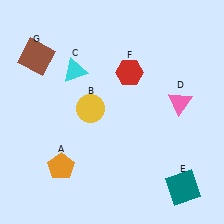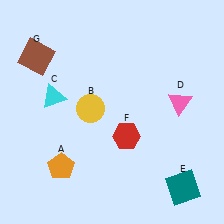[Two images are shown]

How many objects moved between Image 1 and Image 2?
2 objects moved between the two images.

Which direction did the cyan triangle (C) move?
The cyan triangle (C) moved down.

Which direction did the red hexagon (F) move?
The red hexagon (F) moved down.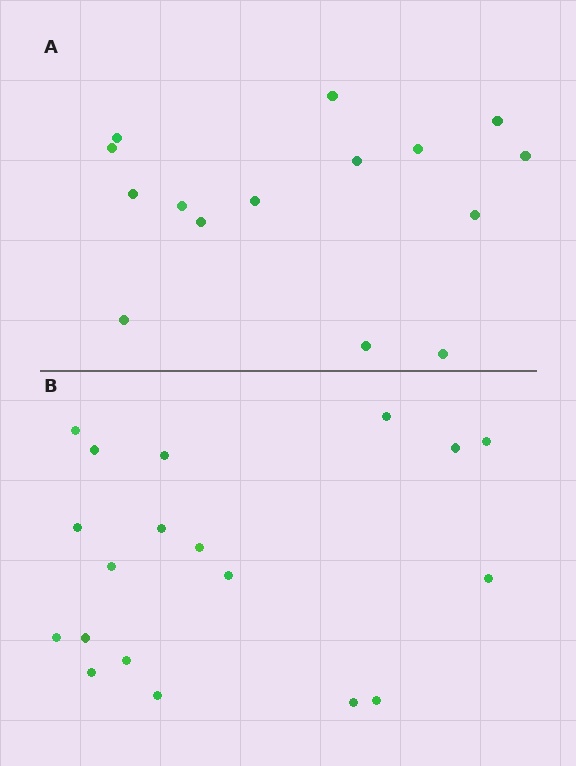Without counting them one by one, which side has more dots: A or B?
Region B (the bottom region) has more dots.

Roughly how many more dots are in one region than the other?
Region B has about 4 more dots than region A.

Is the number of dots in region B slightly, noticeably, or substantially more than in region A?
Region B has noticeably more, but not dramatically so. The ratio is roughly 1.3 to 1.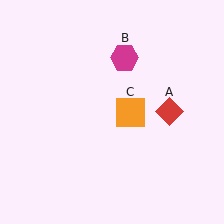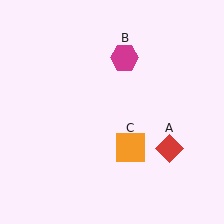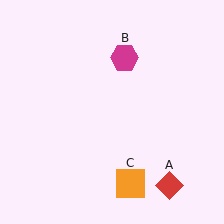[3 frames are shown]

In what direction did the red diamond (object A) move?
The red diamond (object A) moved down.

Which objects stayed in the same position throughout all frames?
Magenta hexagon (object B) remained stationary.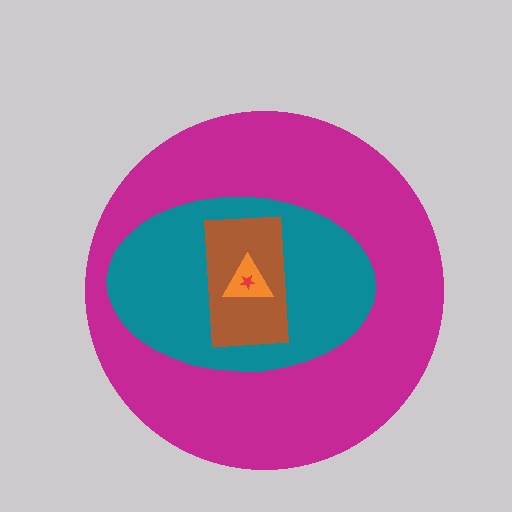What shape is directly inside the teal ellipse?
The brown rectangle.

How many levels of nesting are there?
5.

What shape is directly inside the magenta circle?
The teal ellipse.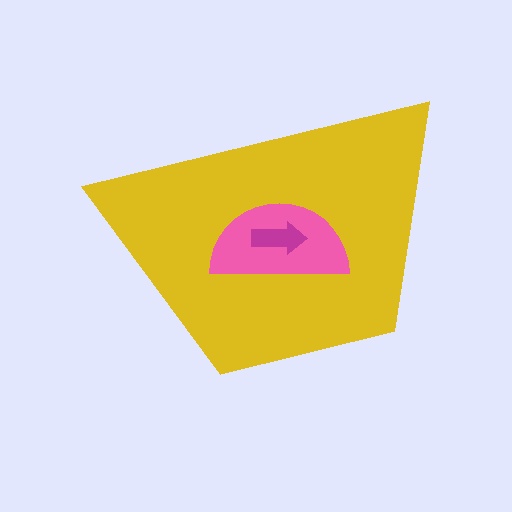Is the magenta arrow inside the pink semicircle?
Yes.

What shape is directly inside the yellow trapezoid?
The pink semicircle.